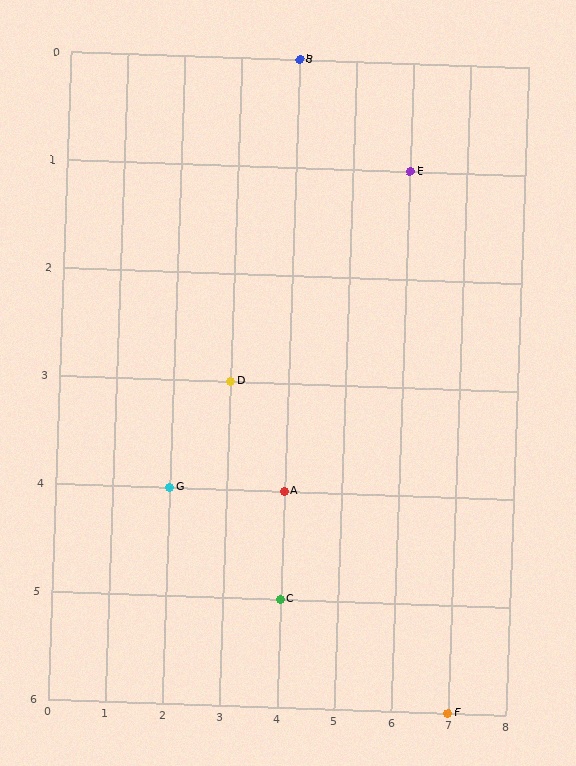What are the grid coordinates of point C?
Point C is at grid coordinates (4, 5).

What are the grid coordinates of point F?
Point F is at grid coordinates (7, 6).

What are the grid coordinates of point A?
Point A is at grid coordinates (4, 4).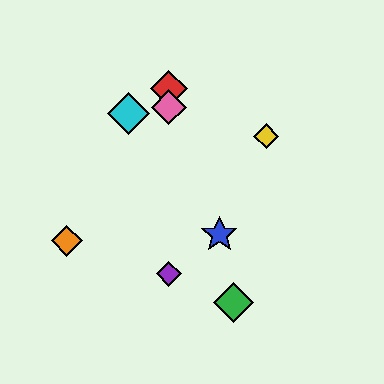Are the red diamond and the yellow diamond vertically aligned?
No, the red diamond is at x≈169 and the yellow diamond is at x≈266.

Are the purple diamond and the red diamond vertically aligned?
Yes, both are at x≈169.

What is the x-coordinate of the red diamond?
The red diamond is at x≈169.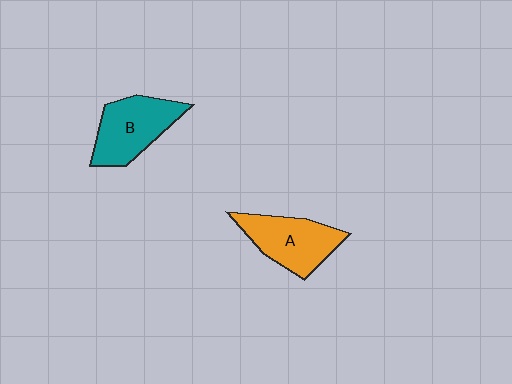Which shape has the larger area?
Shape B (teal).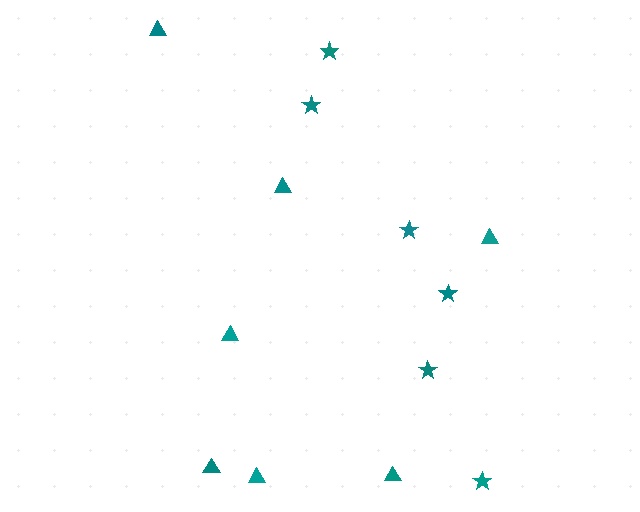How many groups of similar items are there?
There are 2 groups: one group of stars (6) and one group of triangles (7).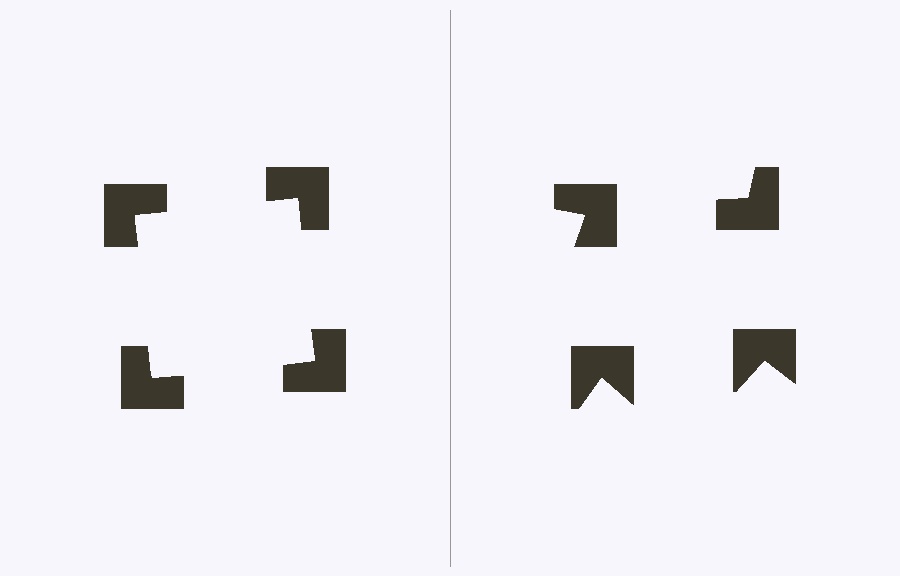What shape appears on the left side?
An illusory square.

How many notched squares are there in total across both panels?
8 — 4 on each side.